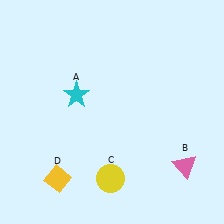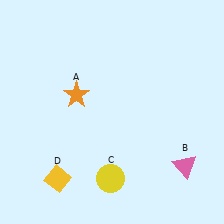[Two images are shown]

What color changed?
The star (A) changed from cyan in Image 1 to orange in Image 2.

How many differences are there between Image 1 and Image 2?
There is 1 difference between the two images.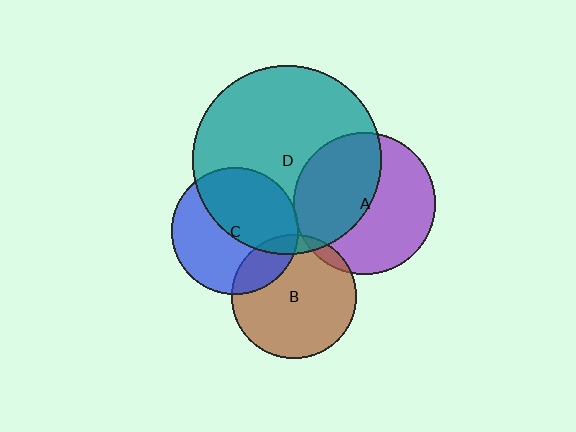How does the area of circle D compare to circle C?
Approximately 2.2 times.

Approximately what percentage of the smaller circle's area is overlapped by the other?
Approximately 10%.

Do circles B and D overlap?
Yes.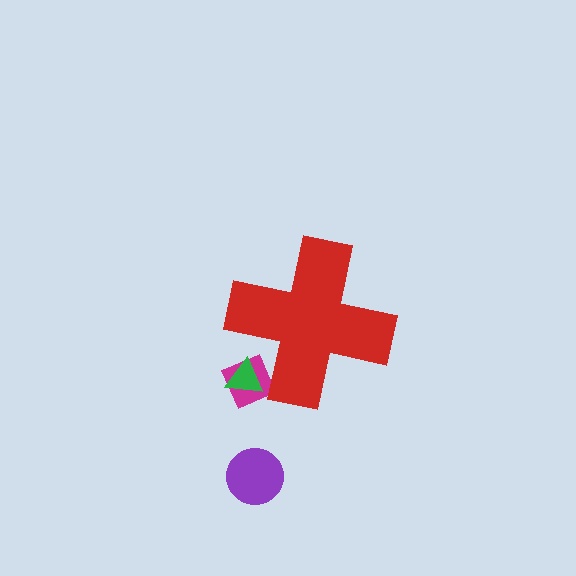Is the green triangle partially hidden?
Yes, the green triangle is partially hidden behind the red cross.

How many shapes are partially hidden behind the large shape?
2 shapes are partially hidden.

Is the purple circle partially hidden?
No, the purple circle is fully visible.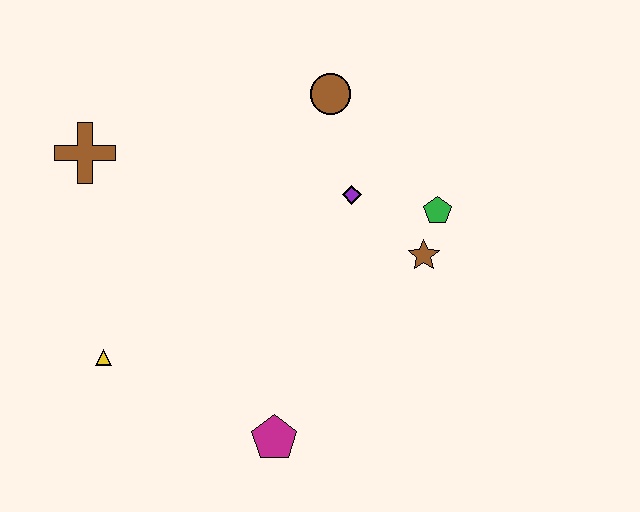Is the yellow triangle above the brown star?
No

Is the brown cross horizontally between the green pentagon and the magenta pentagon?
No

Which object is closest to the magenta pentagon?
The yellow triangle is closest to the magenta pentagon.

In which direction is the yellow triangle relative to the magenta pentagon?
The yellow triangle is to the left of the magenta pentagon.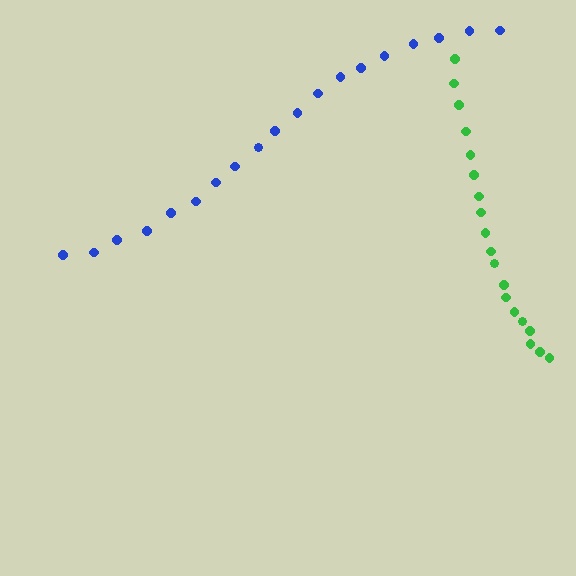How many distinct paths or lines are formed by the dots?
There are 2 distinct paths.